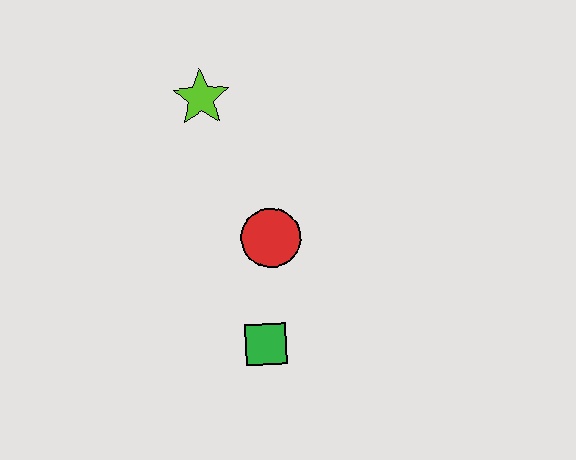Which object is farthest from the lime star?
The green square is farthest from the lime star.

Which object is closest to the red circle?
The green square is closest to the red circle.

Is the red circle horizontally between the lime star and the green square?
No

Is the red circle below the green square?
No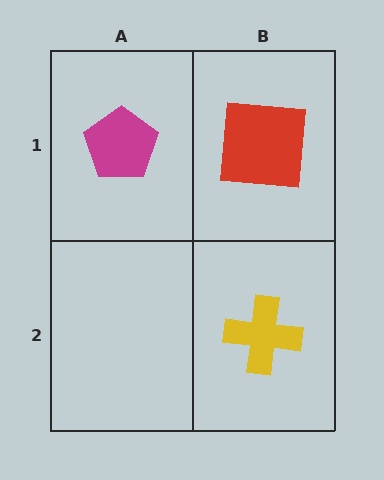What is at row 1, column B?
A red square.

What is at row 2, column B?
A yellow cross.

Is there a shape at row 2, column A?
No, that cell is empty.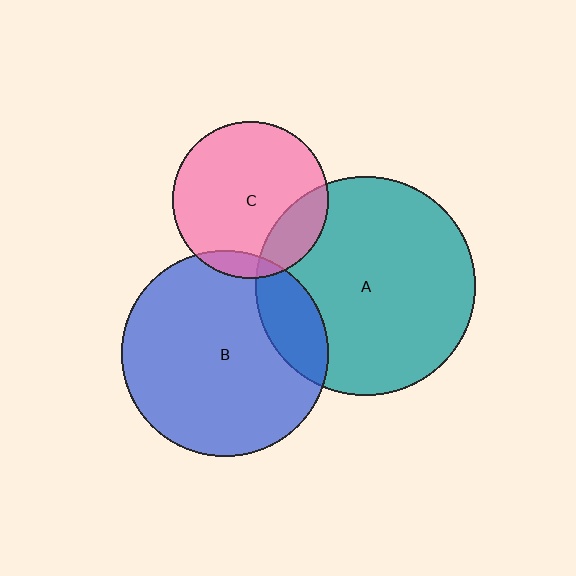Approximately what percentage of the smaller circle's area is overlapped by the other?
Approximately 10%.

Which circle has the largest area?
Circle A (teal).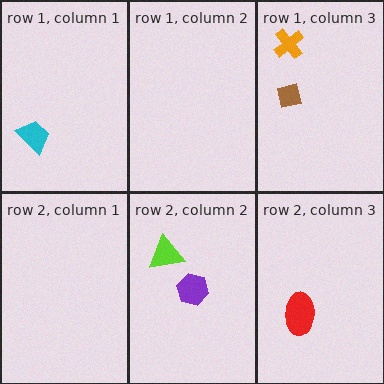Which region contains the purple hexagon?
The row 2, column 2 region.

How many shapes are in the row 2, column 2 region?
2.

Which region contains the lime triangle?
The row 2, column 2 region.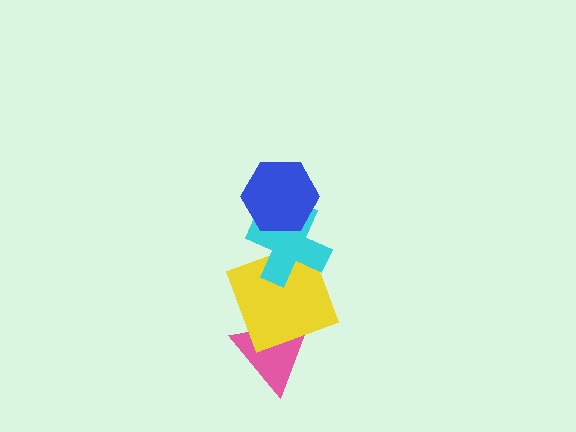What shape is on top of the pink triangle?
The yellow square is on top of the pink triangle.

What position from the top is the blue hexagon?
The blue hexagon is 1st from the top.